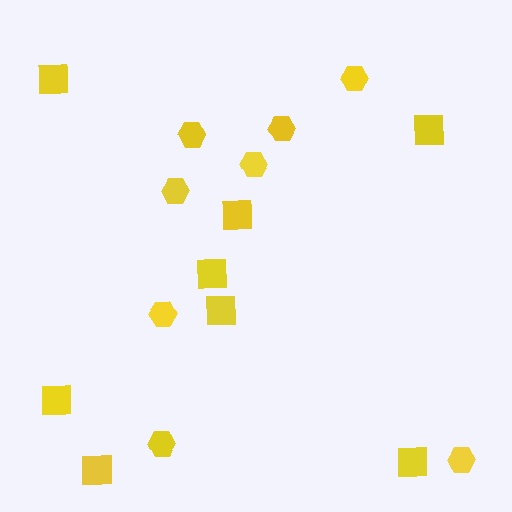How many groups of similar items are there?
There are 2 groups: one group of hexagons (8) and one group of squares (8).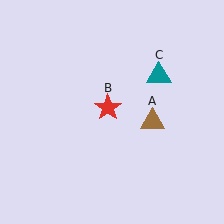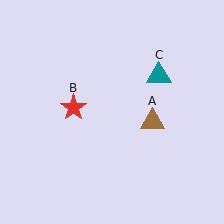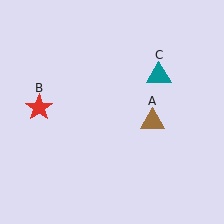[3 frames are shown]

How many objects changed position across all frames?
1 object changed position: red star (object B).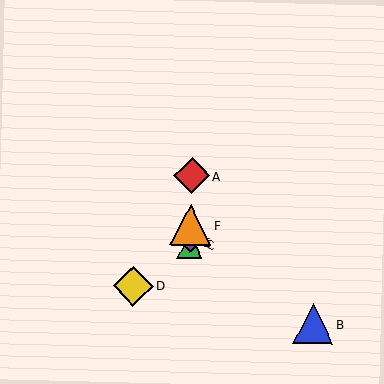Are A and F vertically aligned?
Yes, both are at x≈192.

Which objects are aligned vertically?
Objects A, C, E, F are aligned vertically.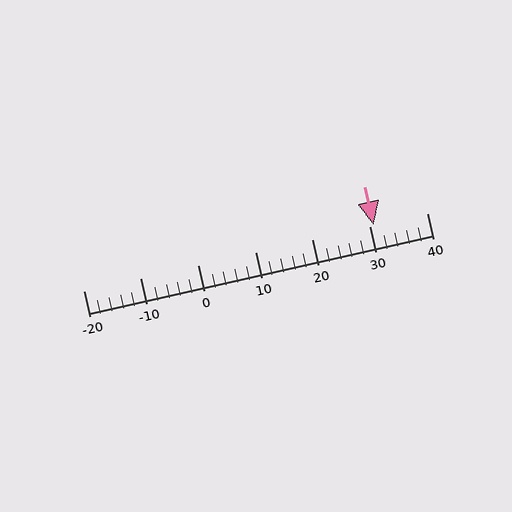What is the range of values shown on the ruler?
The ruler shows values from -20 to 40.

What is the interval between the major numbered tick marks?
The major tick marks are spaced 10 units apart.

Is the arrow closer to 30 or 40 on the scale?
The arrow is closer to 30.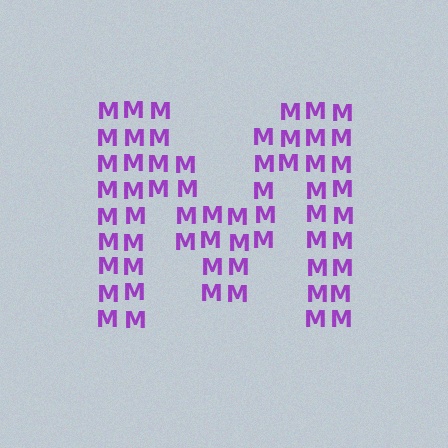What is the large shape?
The large shape is the letter M.